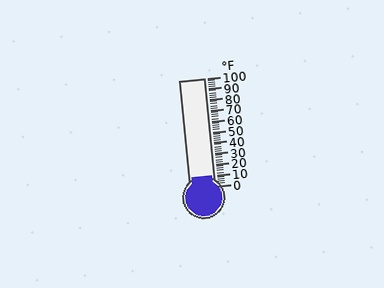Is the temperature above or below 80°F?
The temperature is below 80°F.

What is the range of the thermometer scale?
The thermometer scale ranges from 0°F to 100°F.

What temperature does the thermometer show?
The thermometer shows approximately 10°F.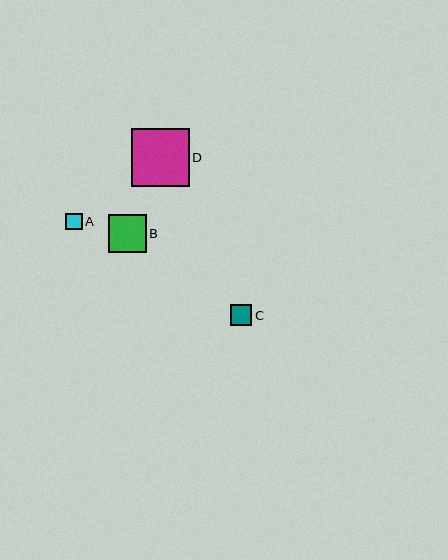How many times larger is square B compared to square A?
Square B is approximately 2.3 times the size of square A.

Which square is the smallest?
Square A is the smallest with a size of approximately 17 pixels.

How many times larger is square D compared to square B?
Square D is approximately 1.5 times the size of square B.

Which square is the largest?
Square D is the largest with a size of approximately 58 pixels.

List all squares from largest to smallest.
From largest to smallest: D, B, C, A.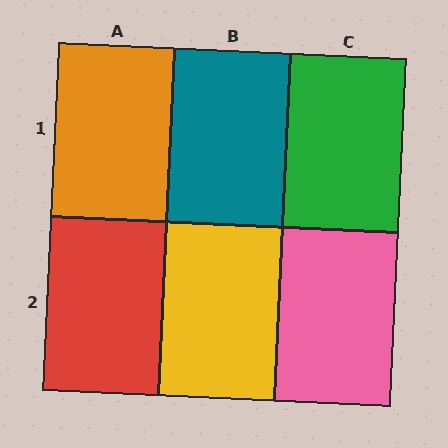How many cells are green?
1 cell is green.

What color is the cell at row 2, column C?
Pink.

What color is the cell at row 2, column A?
Red.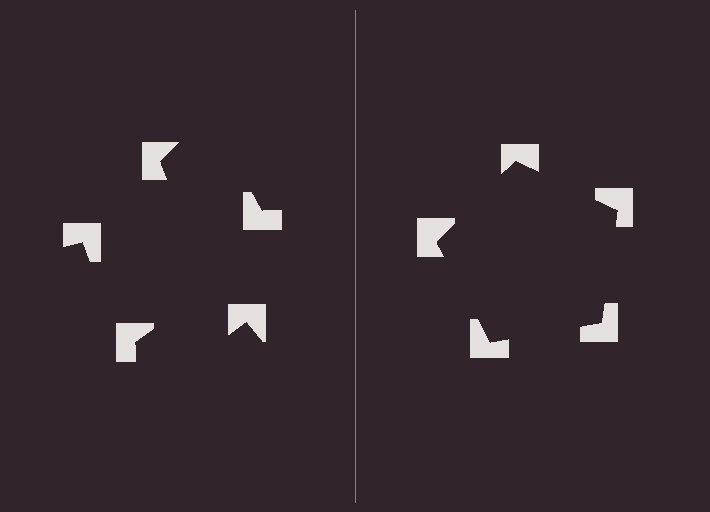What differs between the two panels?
The notched squares are positioned identically on both sides; only the wedge orientations differ. On the right they align to a pentagon; on the left they are misaligned.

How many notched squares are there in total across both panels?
10 — 5 on each side.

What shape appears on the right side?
An illusory pentagon.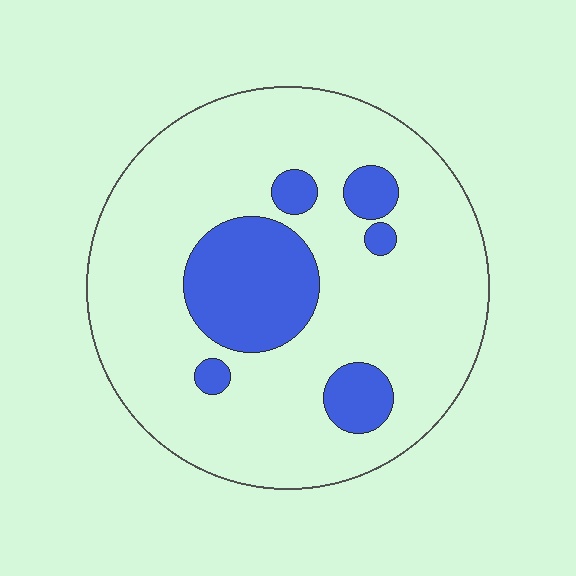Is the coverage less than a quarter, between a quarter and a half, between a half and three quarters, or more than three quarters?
Less than a quarter.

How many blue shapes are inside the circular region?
6.